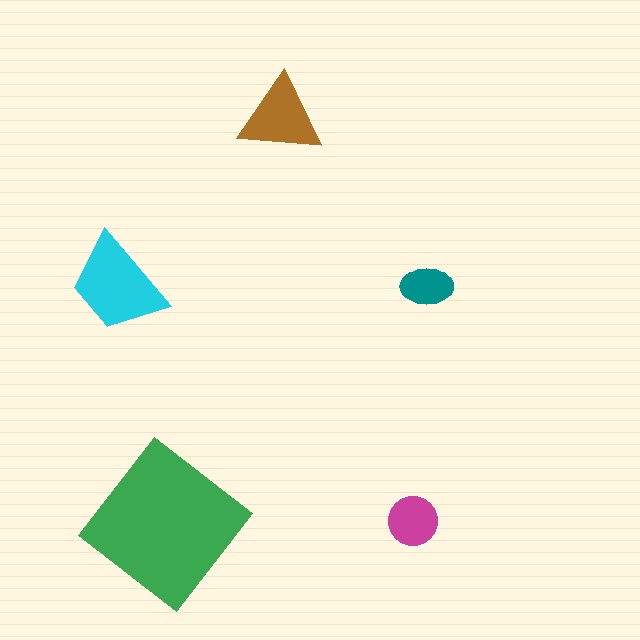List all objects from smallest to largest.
The teal ellipse, the magenta circle, the brown triangle, the cyan trapezoid, the green diamond.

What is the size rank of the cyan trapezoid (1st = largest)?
2nd.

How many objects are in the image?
There are 5 objects in the image.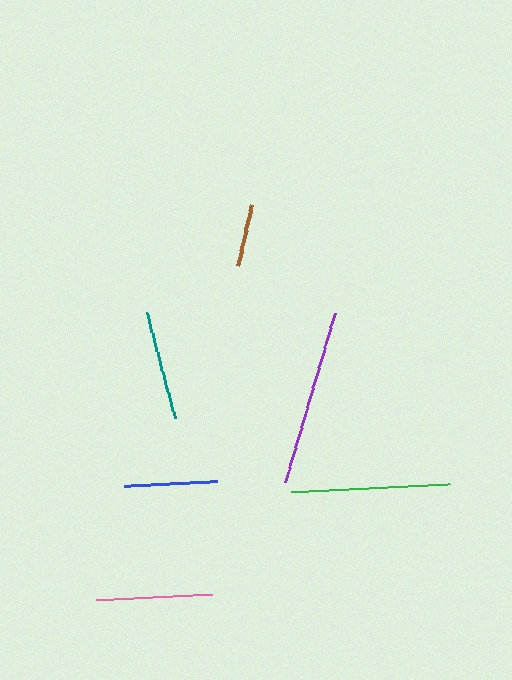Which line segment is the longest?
The purple line is the longest at approximately 175 pixels.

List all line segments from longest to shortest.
From longest to shortest: purple, green, pink, teal, blue, brown.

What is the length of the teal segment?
The teal segment is approximately 109 pixels long.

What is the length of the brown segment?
The brown segment is approximately 62 pixels long.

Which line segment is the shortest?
The brown line is the shortest at approximately 62 pixels.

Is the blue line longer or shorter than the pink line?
The pink line is longer than the blue line.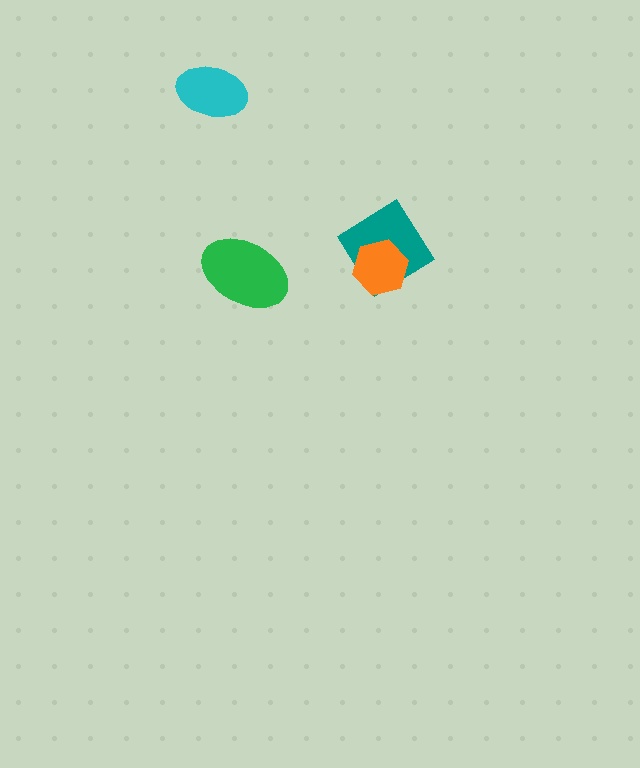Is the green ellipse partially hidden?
No, no other shape covers it.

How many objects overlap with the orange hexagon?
1 object overlaps with the orange hexagon.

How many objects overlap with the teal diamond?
1 object overlaps with the teal diamond.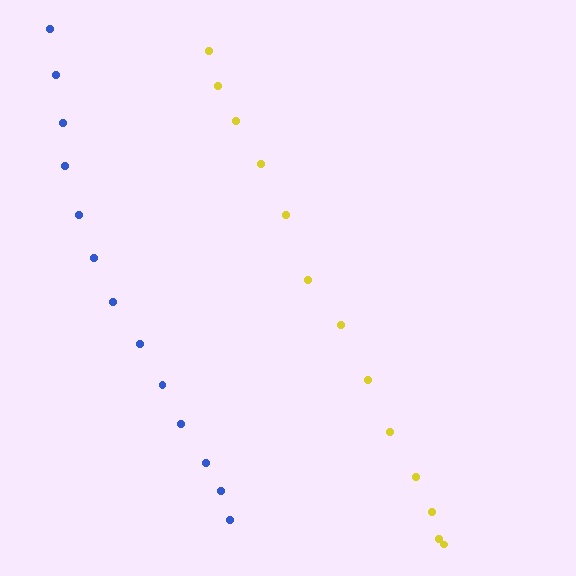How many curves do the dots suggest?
There are 2 distinct paths.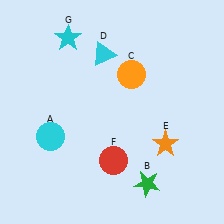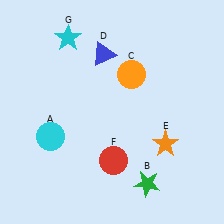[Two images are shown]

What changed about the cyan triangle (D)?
In Image 1, D is cyan. In Image 2, it changed to blue.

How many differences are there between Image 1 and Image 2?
There is 1 difference between the two images.